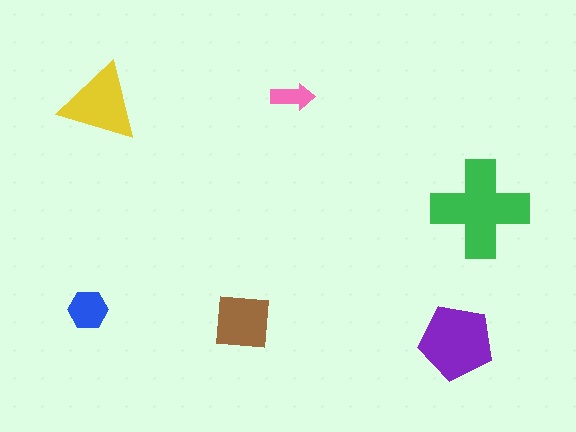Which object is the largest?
The green cross.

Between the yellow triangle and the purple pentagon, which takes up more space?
The purple pentagon.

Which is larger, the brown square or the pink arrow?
The brown square.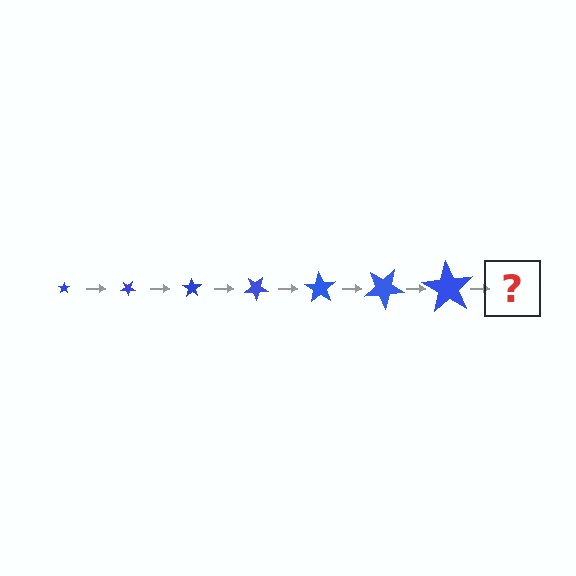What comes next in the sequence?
The next element should be a star, larger than the previous one and rotated 245 degrees from the start.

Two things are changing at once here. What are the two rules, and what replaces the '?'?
The two rules are that the star grows larger each step and it rotates 35 degrees each step. The '?' should be a star, larger than the previous one and rotated 245 degrees from the start.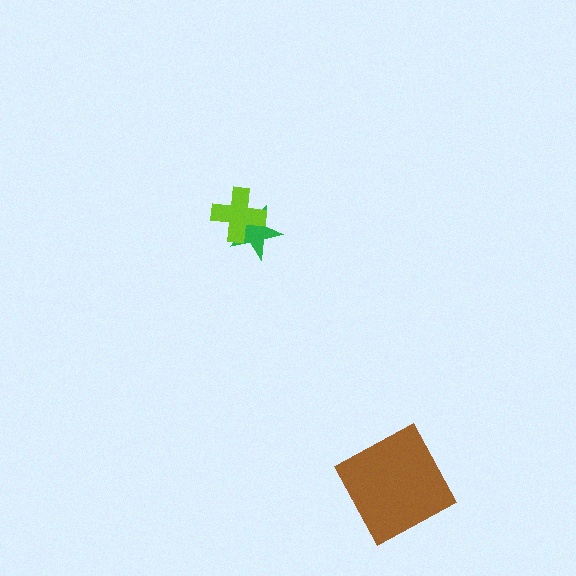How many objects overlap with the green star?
1 object overlaps with the green star.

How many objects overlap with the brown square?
0 objects overlap with the brown square.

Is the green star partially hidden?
Yes, it is partially covered by another shape.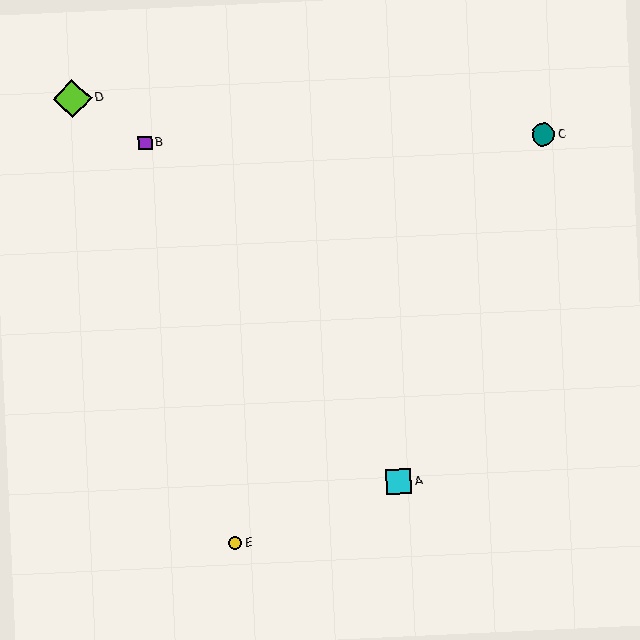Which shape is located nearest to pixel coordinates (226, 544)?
The yellow circle (labeled E) at (235, 543) is nearest to that location.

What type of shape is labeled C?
Shape C is a teal circle.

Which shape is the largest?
The lime diamond (labeled D) is the largest.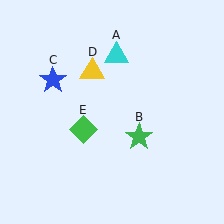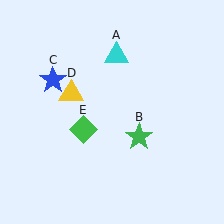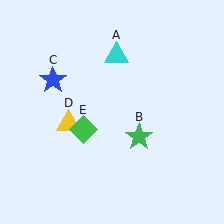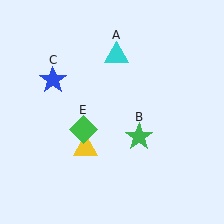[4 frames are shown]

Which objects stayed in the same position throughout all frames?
Cyan triangle (object A) and green star (object B) and blue star (object C) and green diamond (object E) remained stationary.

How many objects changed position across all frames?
1 object changed position: yellow triangle (object D).